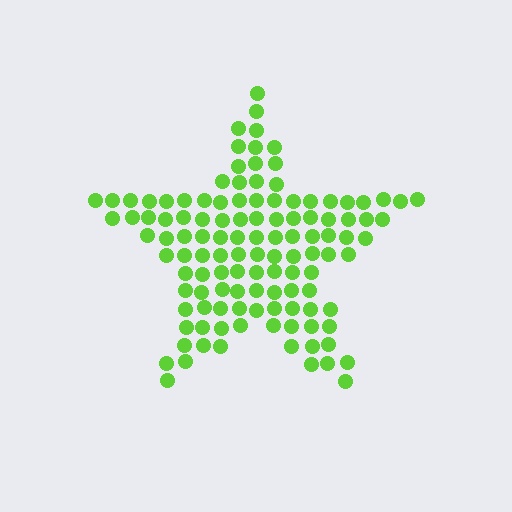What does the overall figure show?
The overall figure shows a star.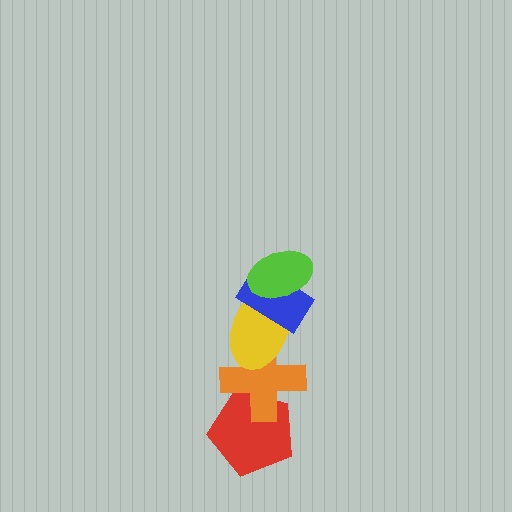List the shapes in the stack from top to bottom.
From top to bottom: the lime ellipse, the blue rectangle, the yellow ellipse, the orange cross, the red pentagon.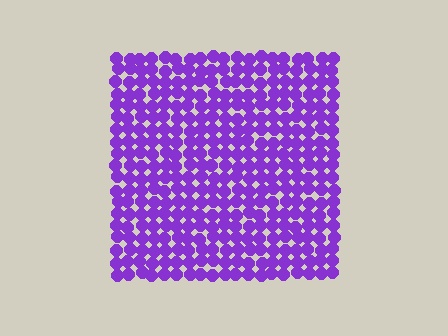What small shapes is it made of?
It is made of small circles.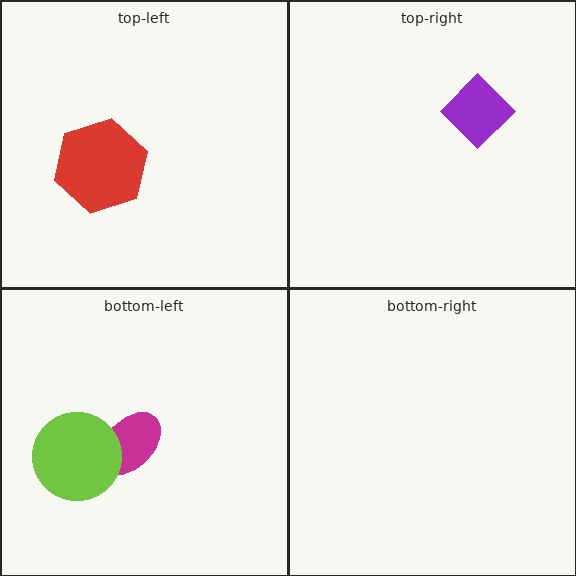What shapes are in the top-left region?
The red hexagon.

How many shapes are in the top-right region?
1.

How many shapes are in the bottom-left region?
2.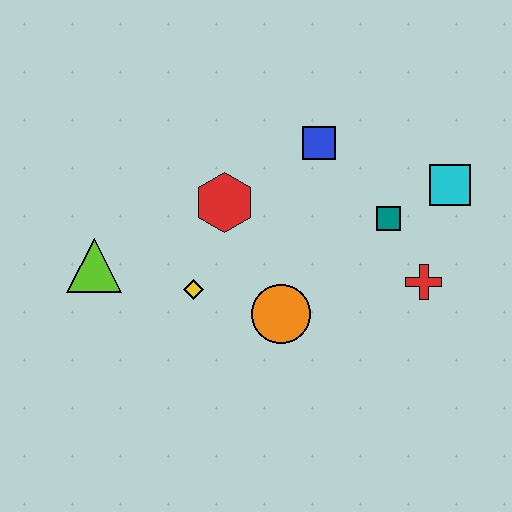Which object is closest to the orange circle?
The yellow diamond is closest to the orange circle.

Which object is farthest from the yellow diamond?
The cyan square is farthest from the yellow diamond.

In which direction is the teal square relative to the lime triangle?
The teal square is to the right of the lime triangle.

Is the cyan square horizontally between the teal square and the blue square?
No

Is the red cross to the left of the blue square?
No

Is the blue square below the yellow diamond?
No